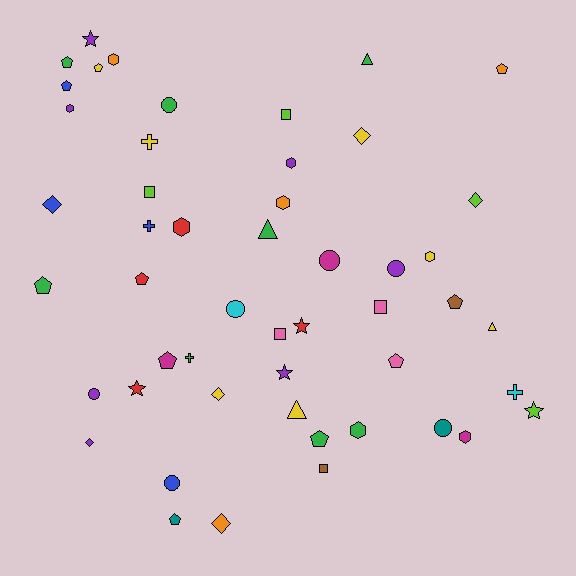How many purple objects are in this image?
There are 7 purple objects.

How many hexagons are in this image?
There are 8 hexagons.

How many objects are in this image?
There are 50 objects.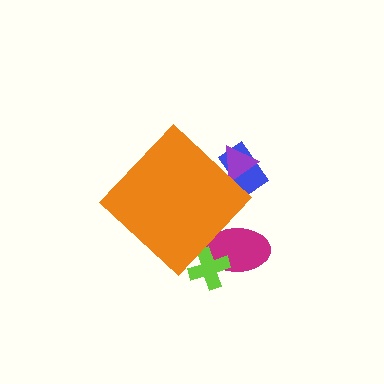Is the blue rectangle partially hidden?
Yes, the blue rectangle is partially hidden behind the orange diamond.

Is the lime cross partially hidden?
Yes, the lime cross is partially hidden behind the orange diamond.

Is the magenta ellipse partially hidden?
Yes, the magenta ellipse is partially hidden behind the orange diamond.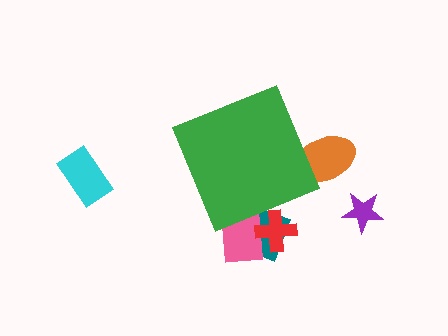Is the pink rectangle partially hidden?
Yes, the pink rectangle is partially hidden behind the green diamond.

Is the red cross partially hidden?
Yes, the red cross is partially hidden behind the green diamond.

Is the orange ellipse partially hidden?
Yes, the orange ellipse is partially hidden behind the green diamond.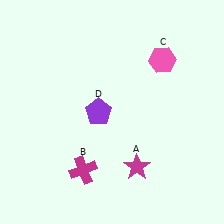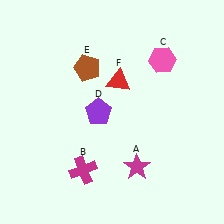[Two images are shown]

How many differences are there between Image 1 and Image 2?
There are 2 differences between the two images.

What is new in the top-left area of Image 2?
A brown pentagon (E) was added in the top-left area of Image 2.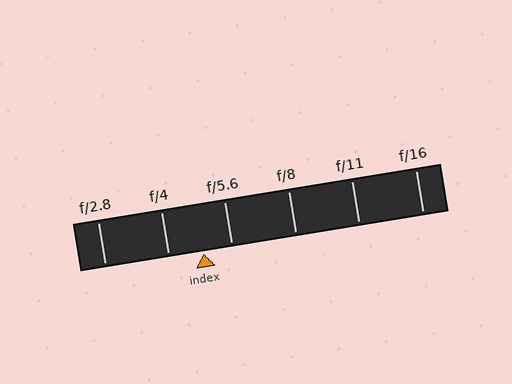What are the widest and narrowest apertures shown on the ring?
The widest aperture shown is f/2.8 and the narrowest is f/16.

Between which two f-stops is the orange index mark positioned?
The index mark is between f/4 and f/5.6.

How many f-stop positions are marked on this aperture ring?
There are 6 f-stop positions marked.